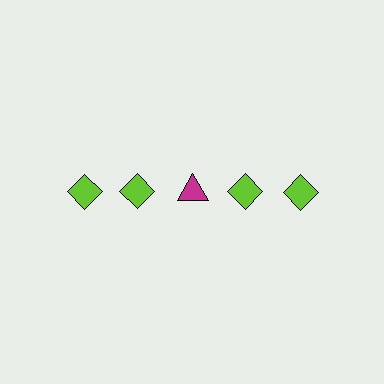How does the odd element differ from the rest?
It differs in both color (magenta instead of lime) and shape (triangle instead of diamond).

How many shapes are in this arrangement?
There are 5 shapes arranged in a grid pattern.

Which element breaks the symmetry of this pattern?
The magenta triangle in the top row, center column breaks the symmetry. All other shapes are lime diamonds.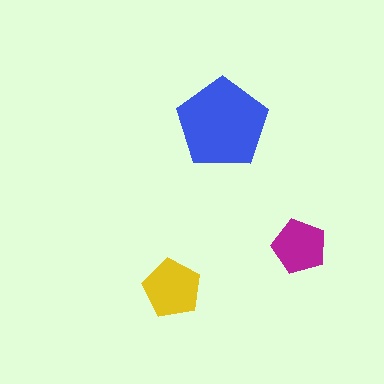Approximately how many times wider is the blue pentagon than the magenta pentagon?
About 1.5 times wider.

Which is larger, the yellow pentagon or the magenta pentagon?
The yellow one.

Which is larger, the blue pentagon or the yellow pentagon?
The blue one.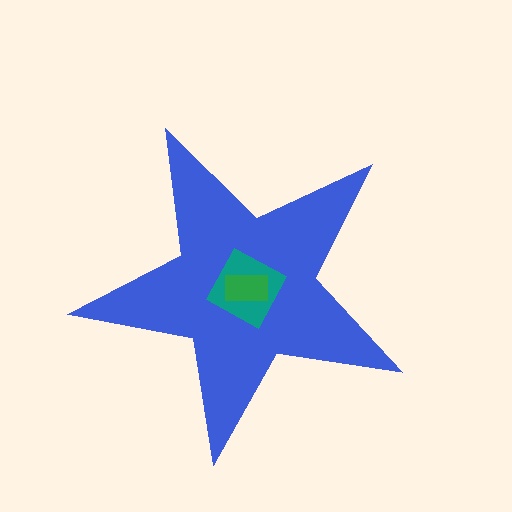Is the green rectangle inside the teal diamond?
Yes.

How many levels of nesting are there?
3.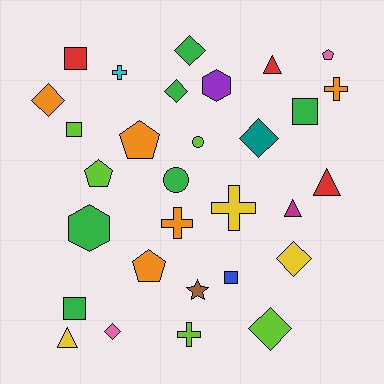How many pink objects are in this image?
There are 2 pink objects.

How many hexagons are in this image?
There are 2 hexagons.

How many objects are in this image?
There are 30 objects.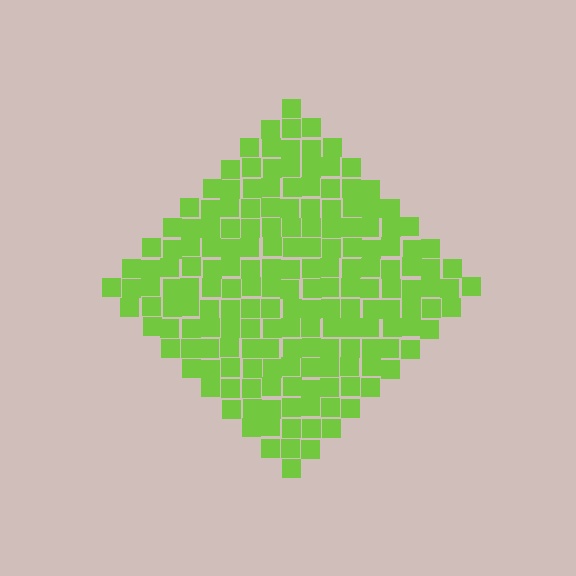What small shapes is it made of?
It is made of small squares.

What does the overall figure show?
The overall figure shows a diamond.